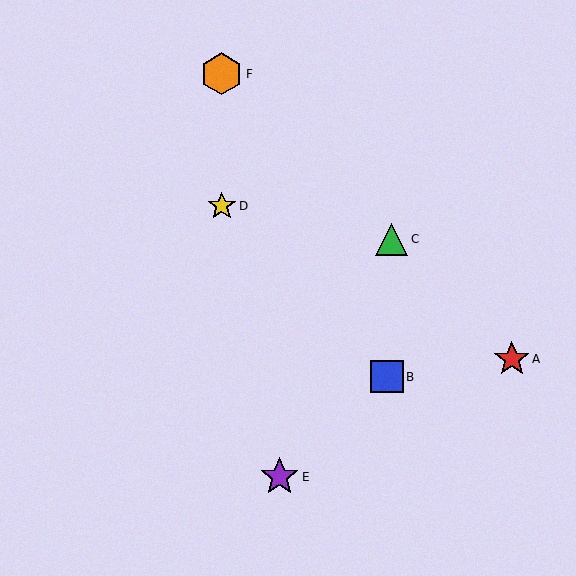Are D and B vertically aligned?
No, D is at x≈222 and B is at x≈387.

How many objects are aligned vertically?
2 objects (D, F) are aligned vertically.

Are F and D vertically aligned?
Yes, both are at x≈222.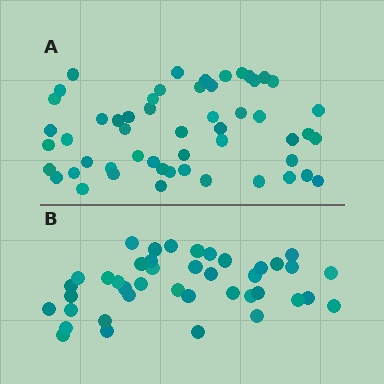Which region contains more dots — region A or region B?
Region A (the top region) has more dots.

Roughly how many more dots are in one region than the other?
Region A has roughly 12 or so more dots than region B.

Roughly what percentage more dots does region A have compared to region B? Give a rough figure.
About 30% more.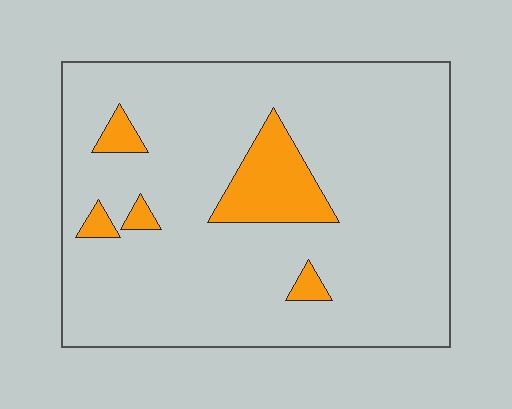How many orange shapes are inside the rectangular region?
5.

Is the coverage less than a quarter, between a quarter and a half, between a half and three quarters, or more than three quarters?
Less than a quarter.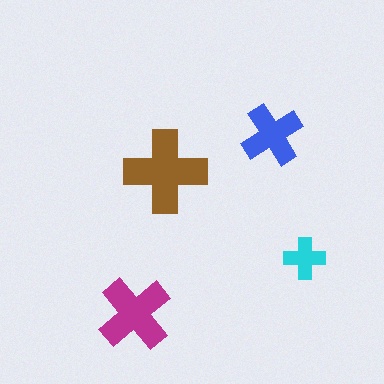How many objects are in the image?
There are 4 objects in the image.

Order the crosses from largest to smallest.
the brown one, the magenta one, the blue one, the cyan one.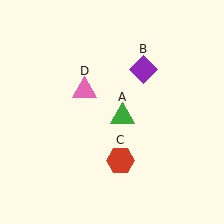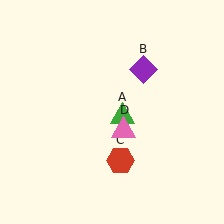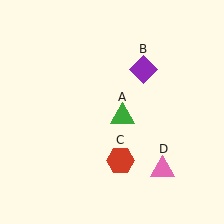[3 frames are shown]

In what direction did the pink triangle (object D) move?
The pink triangle (object D) moved down and to the right.